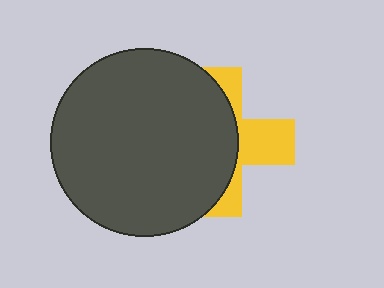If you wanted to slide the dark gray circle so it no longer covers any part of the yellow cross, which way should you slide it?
Slide it left — that is the most direct way to separate the two shapes.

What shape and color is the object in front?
The object in front is a dark gray circle.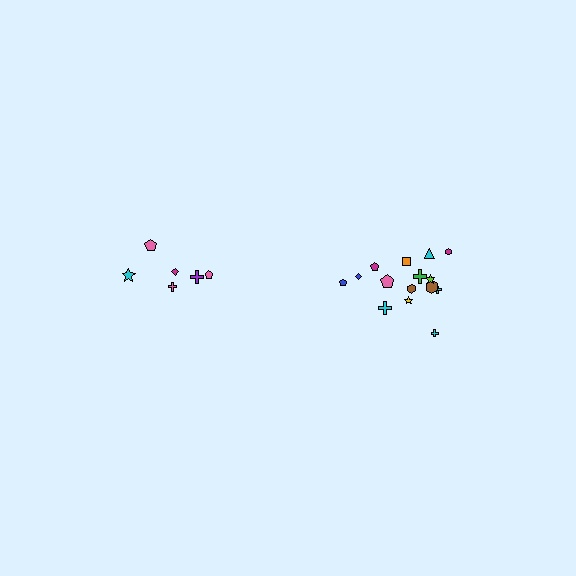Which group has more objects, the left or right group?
The right group.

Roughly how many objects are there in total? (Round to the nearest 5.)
Roughly 20 objects in total.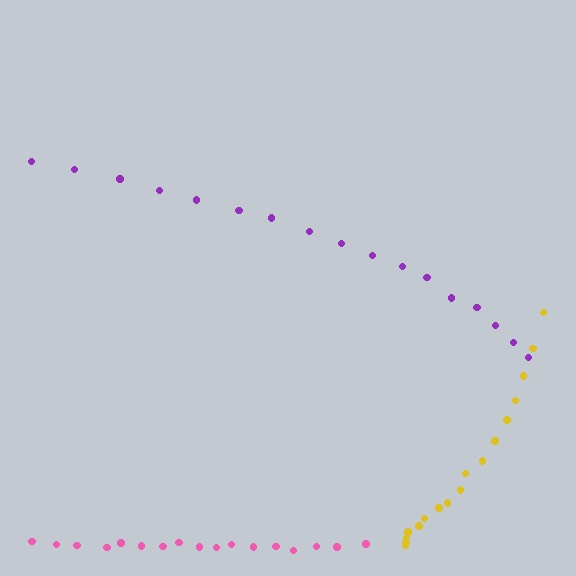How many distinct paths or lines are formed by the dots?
There are 3 distinct paths.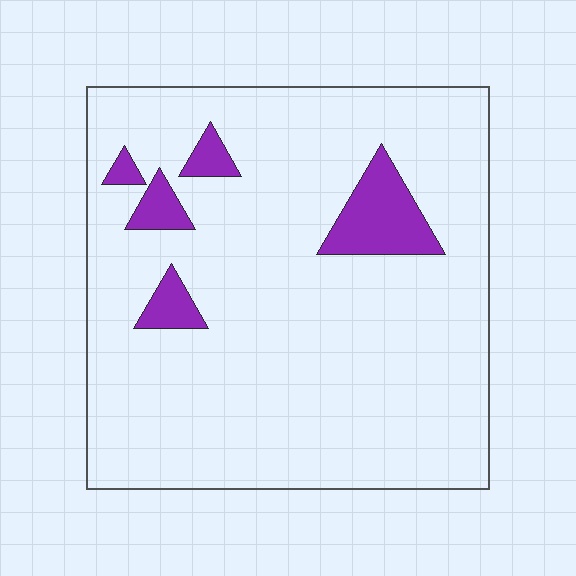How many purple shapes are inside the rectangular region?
5.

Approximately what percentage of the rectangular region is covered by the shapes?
Approximately 10%.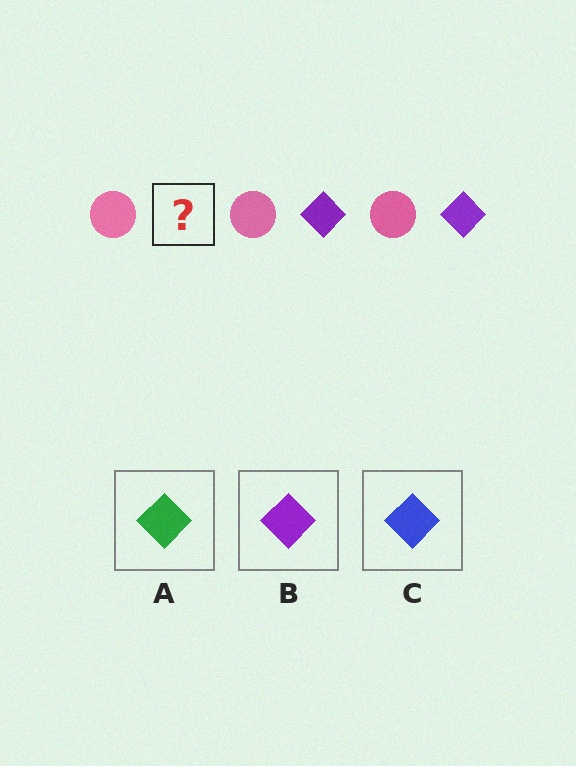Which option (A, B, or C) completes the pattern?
B.